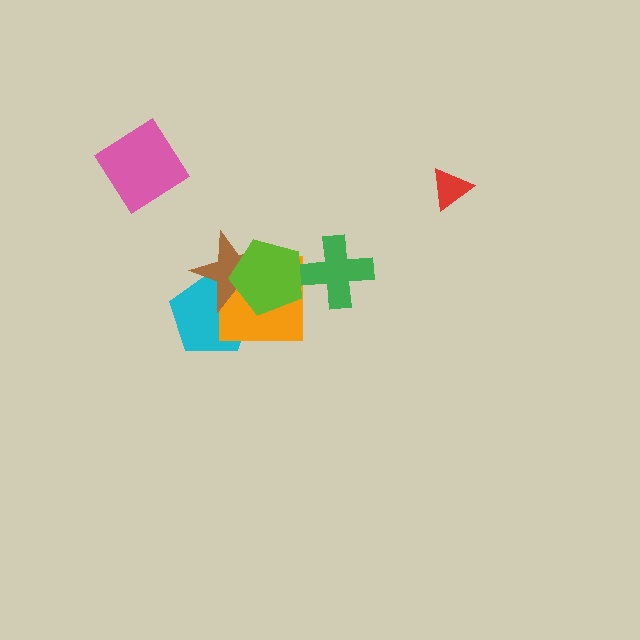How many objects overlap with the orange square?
3 objects overlap with the orange square.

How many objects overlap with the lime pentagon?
3 objects overlap with the lime pentagon.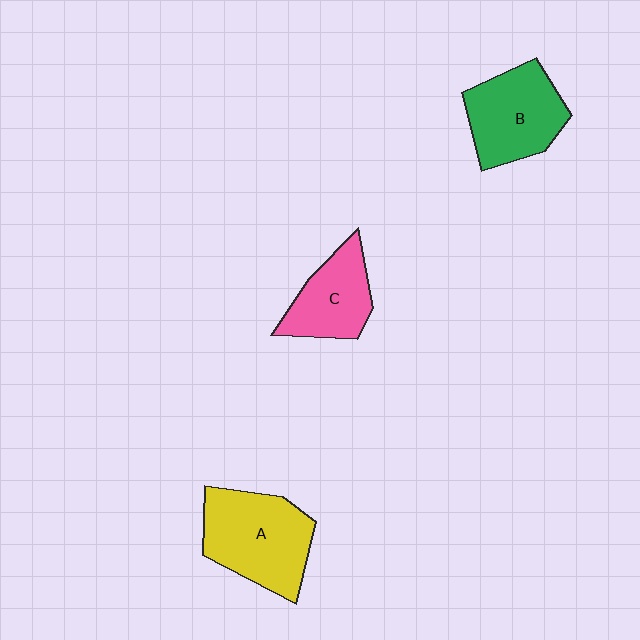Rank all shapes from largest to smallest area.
From largest to smallest: A (yellow), B (green), C (pink).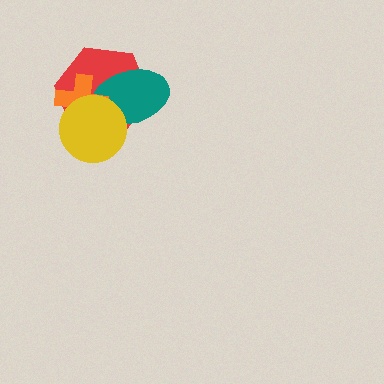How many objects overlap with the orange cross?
3 objects overlap with the orange cross.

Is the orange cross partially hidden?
Yes, it is partially covered by another shape.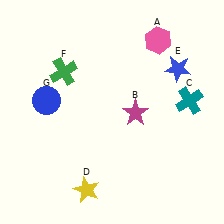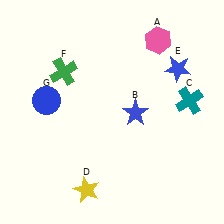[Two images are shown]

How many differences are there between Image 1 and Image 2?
There is 1 difference between the two images.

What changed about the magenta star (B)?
In Image 1, B is magenta. In Image 2, it changed to blue.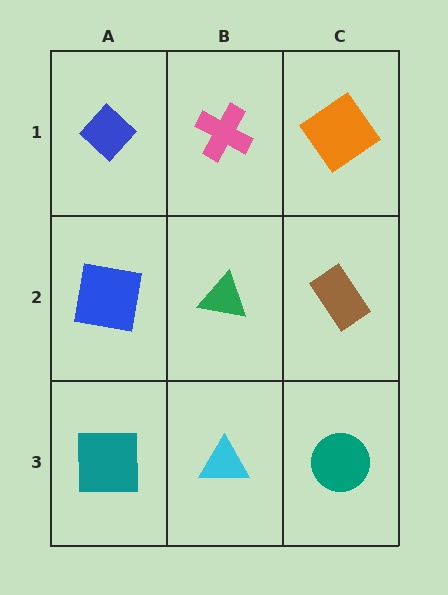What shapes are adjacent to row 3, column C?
A brown rectangle (row 2, column C), a cyan triangle (row 3, column B).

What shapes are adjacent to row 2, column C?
An orange diamond (row 1, column C), a teal circle (row 3, column C), a green triangle (row 2, column B).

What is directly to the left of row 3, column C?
A cyan triangle.